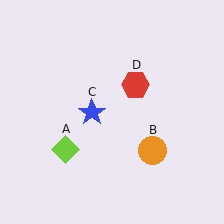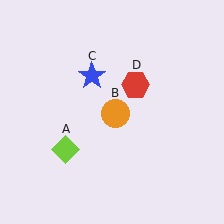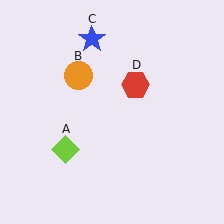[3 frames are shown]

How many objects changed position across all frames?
2 objects changed position: orange circle (object B), blue star (object C).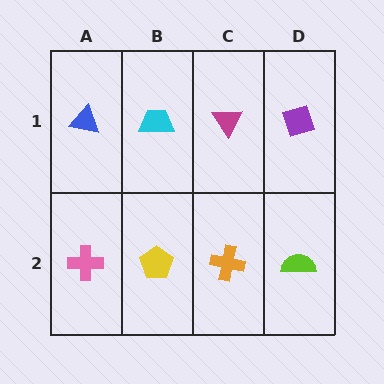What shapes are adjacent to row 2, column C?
A magenta triangle (row 1, column C), a yellow pentagon (row 2, column B), a lime semicircle (row 2, column D).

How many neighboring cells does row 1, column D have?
2.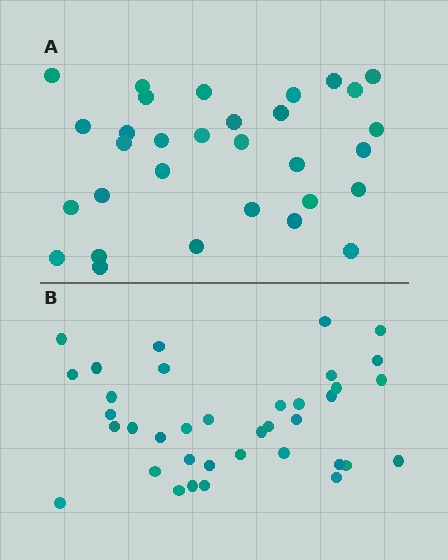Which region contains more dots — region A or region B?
Region B (the bottom region) has more dots.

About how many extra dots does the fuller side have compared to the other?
Region B has about 6 more dots than region A.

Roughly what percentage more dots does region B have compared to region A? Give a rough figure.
About 20% more.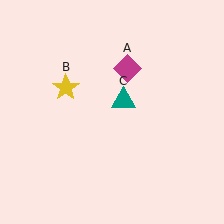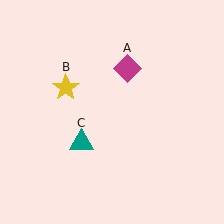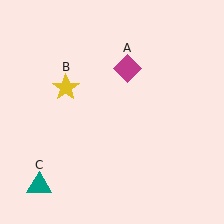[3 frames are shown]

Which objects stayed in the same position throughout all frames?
Magenta diamond (object A) and yellow star (object B) remained stationary.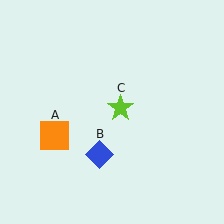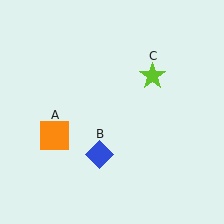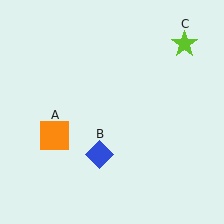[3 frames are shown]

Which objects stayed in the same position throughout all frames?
Orange square (object A) and blue diamond (object B) remained stationary.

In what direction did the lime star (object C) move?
The lime star (object C) moved up and to the right.